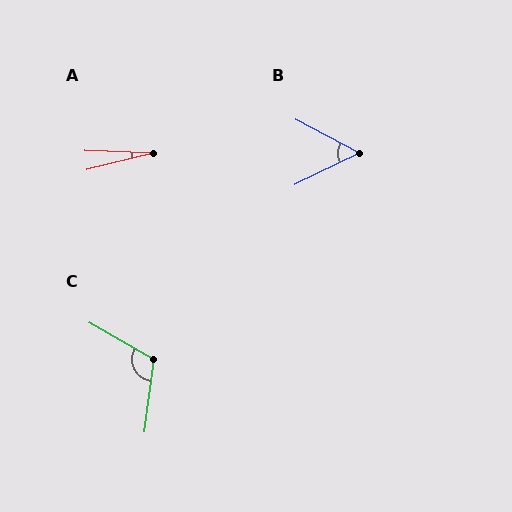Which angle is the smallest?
A, at approximately 16 degrees.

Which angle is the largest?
C, at approximately 112 degrees.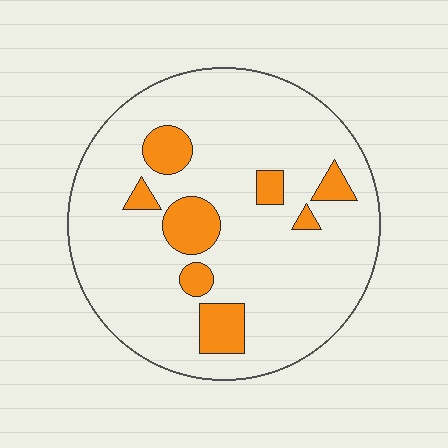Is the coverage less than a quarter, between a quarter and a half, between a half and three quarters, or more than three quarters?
Less than a quarter.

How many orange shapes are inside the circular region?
8.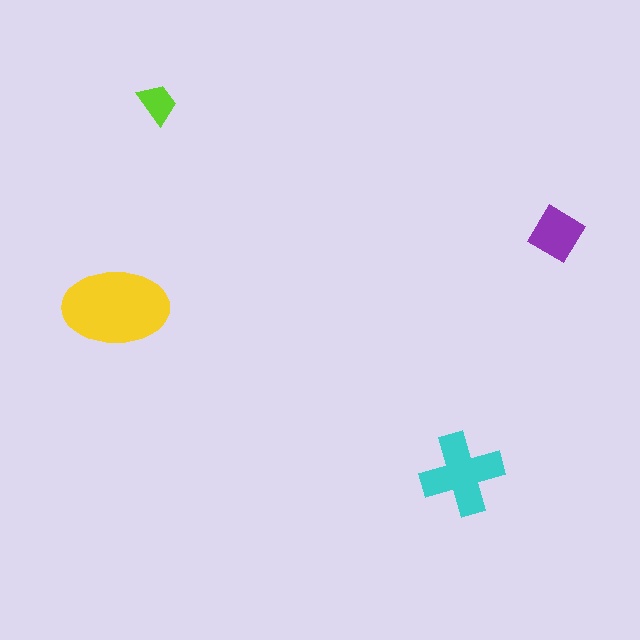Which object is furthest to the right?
The purple diamond is rightmost.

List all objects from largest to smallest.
The yellow ellipse, the cyan cross, the purple diamond, the lime trapezoid.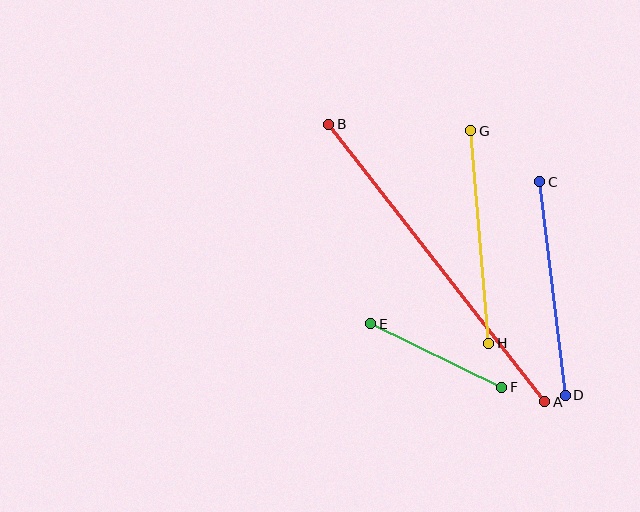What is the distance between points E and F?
The distance is approximately 146 pixels.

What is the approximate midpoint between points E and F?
The midpoint is at approximately (436, 355) pixels.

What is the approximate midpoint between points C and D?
The midpoint is at approximately (553, 289) pixels.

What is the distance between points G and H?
The distance is approximately 213 pixels.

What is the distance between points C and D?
The distance is approximately 215 pixels.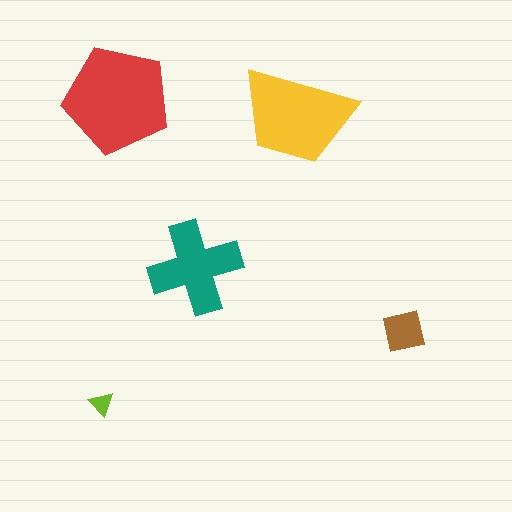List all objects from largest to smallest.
The red pentagon, the yellow trapezoid, the teal cross, the brown square, the lime triangle.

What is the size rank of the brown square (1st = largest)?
4th.